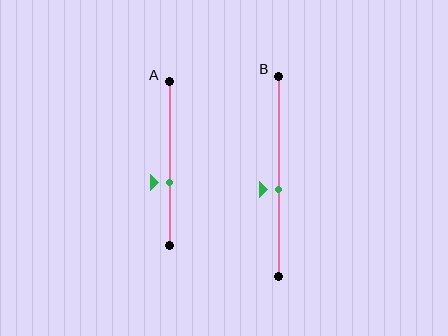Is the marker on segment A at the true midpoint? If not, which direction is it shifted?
No, the marker on segment A is shifted downward by about 12% of the segment length.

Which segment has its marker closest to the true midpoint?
Segment B has its marker closest to the true midpoint.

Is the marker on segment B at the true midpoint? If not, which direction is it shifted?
No, the marker on segment B is shifted downward by about 7% of the segment length.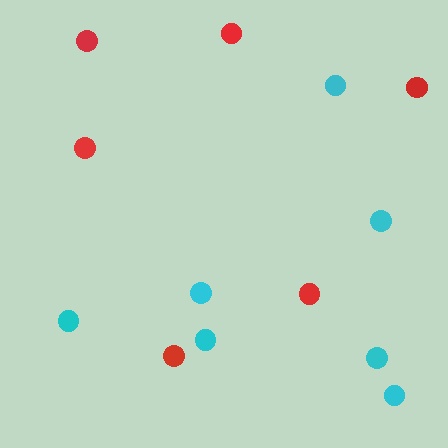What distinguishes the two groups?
There are 2 groups: one group of red circles (6) and one group of cyan circles (7).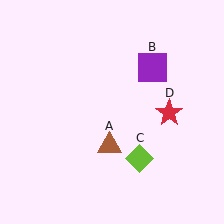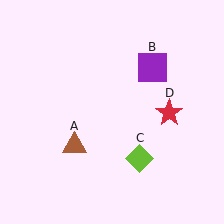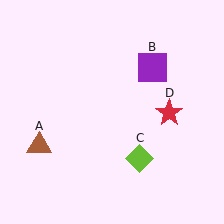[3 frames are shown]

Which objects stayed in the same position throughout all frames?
Purple square (object B) and lime diamond (object C) and red star (object D) remained stationary.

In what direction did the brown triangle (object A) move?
The brown triangle (object A) moved left.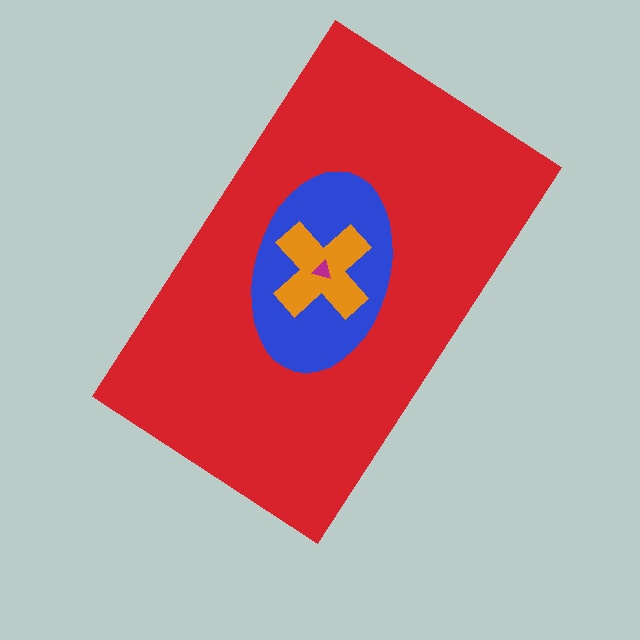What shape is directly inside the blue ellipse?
The orange cross.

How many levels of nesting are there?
4.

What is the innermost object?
The magenta triangle.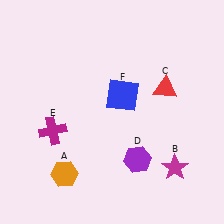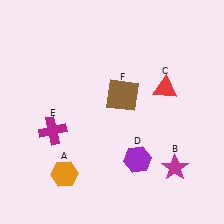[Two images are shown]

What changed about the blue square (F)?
In Image 1, F is blue. In Image 2, it changed to brown.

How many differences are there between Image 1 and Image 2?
There is 1 difference between the two images.